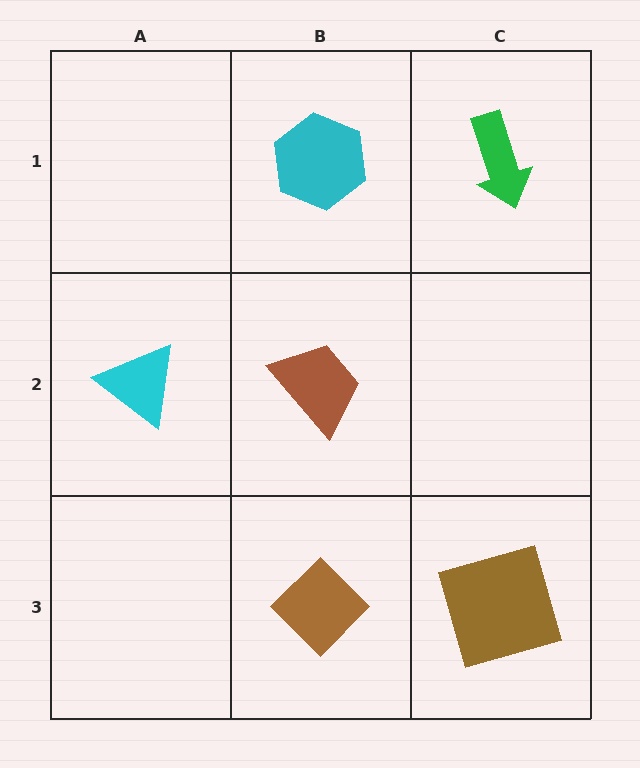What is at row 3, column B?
A brown diamond.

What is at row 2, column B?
A brown trapezoid.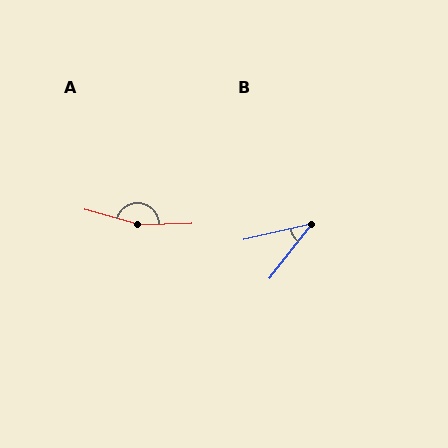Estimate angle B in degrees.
Approximately 39 degrees.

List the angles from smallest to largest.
B (39°), A (163°).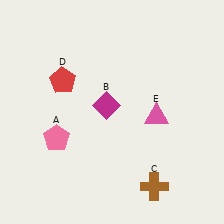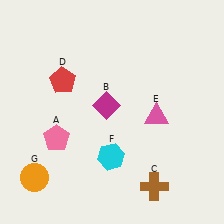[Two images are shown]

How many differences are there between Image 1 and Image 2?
There are 2 differences between the two images.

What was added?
A cyan hexagon (F), an orange circle (G) were added in Image 2.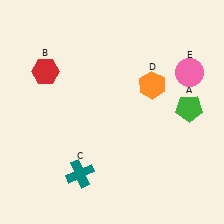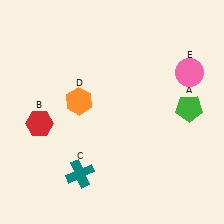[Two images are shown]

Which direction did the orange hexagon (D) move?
The orange hexagon (D) moved left.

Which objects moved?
The objects that moved are: the red hexagon (B), the orange hexagon (D).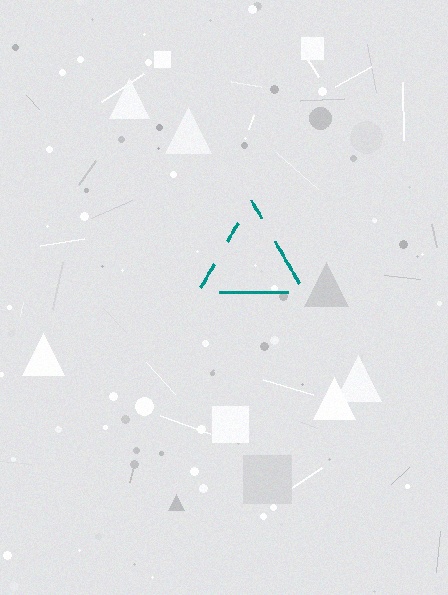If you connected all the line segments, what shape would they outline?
They would outline a triangle.